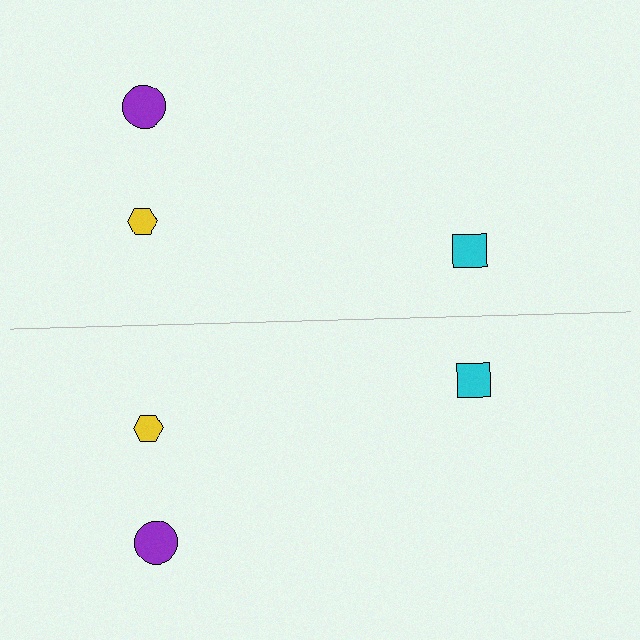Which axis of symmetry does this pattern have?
The pattern has a horizontal axis of symmetry running through the center of the image.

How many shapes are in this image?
There are 6 shapes in this image.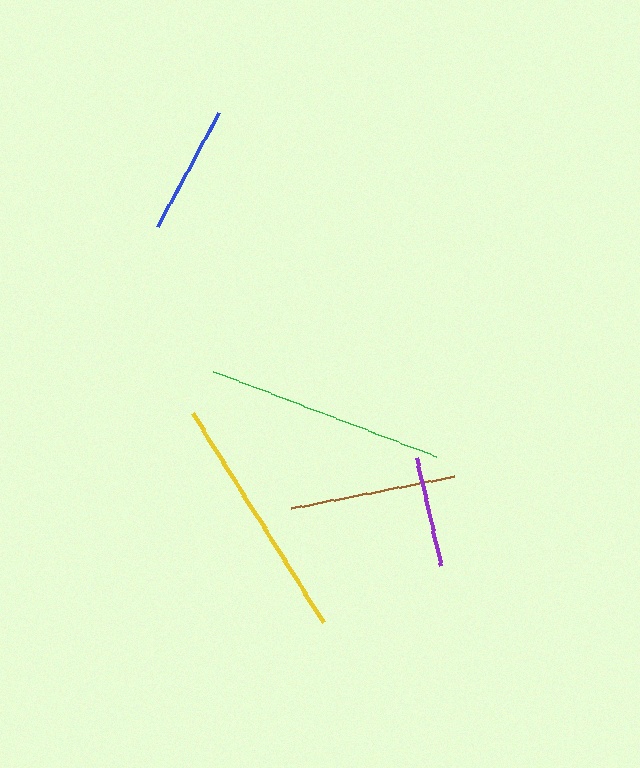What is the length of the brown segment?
The brown segment is approximately 166 pixels long.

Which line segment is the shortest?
The purple line is the shortest at approximately 110 pixels.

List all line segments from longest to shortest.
From longest to shortest: yellow, green, brown, blue, purple.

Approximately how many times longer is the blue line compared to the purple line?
The blue line is approximately 1.2 times the length of the purple line.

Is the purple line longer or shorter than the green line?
The green line is longer than the purple line.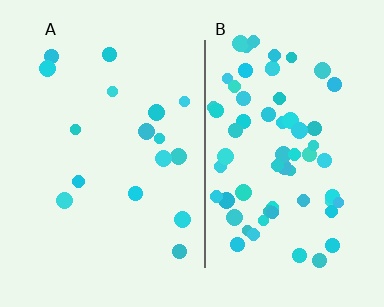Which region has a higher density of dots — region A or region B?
B (the right).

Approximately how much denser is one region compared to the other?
Approximately 3.9× — region B over region A.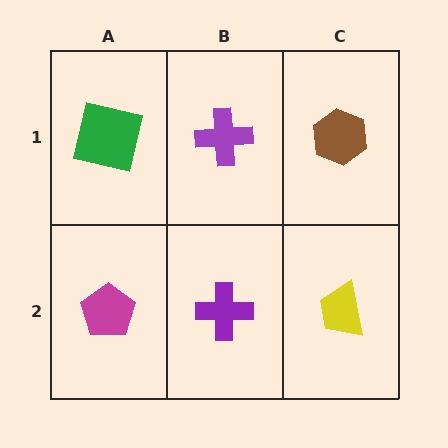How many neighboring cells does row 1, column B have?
3.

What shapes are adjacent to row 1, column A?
A magenta pentagon (row 2, column A), a purple cross (row 1, column B).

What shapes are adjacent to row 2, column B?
A purple cross (row 1, column B), a magenta pentagon (row 2, column A), a yellow trapezoid (row 2, column C).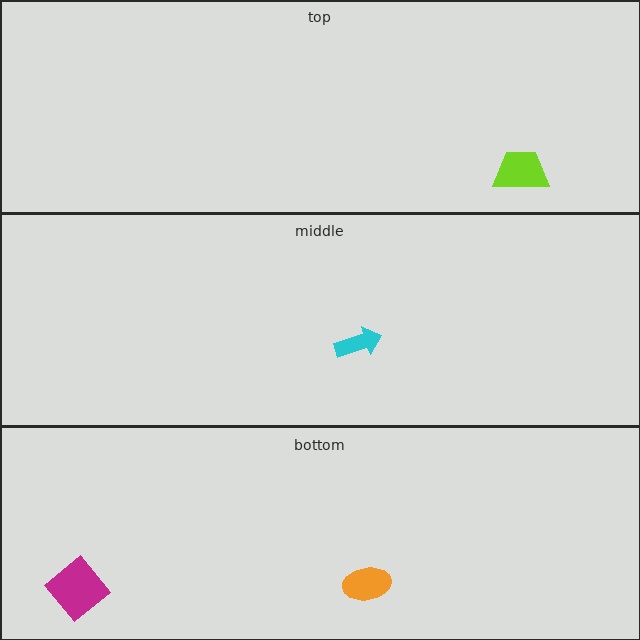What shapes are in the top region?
The lime trapezoid.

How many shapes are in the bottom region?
2.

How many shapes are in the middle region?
1.